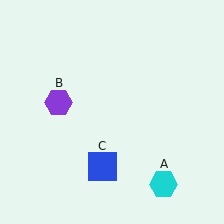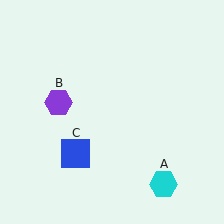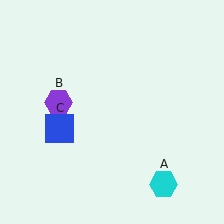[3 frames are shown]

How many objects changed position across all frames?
1 object changed position: blue square (object C).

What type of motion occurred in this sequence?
The blue square (object C) rotated clockwise around the center of the scene.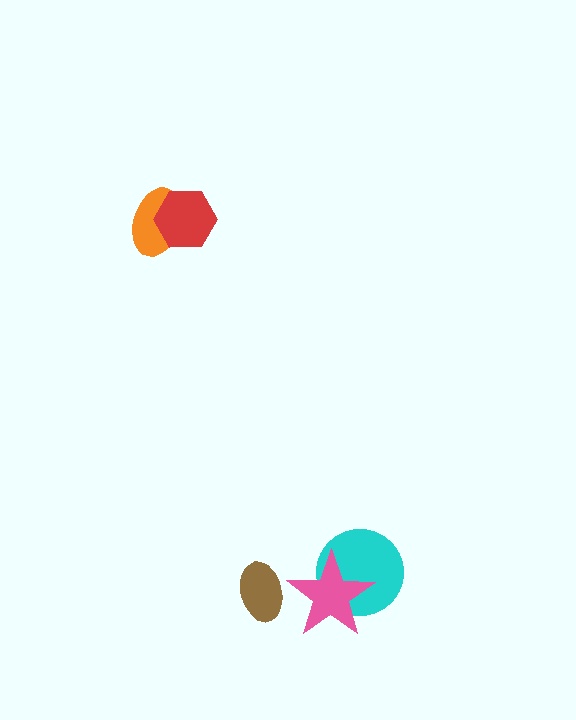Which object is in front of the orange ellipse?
The red hexagon is in front of the orange ellipse.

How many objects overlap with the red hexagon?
1 object overlaps with the red hexagon.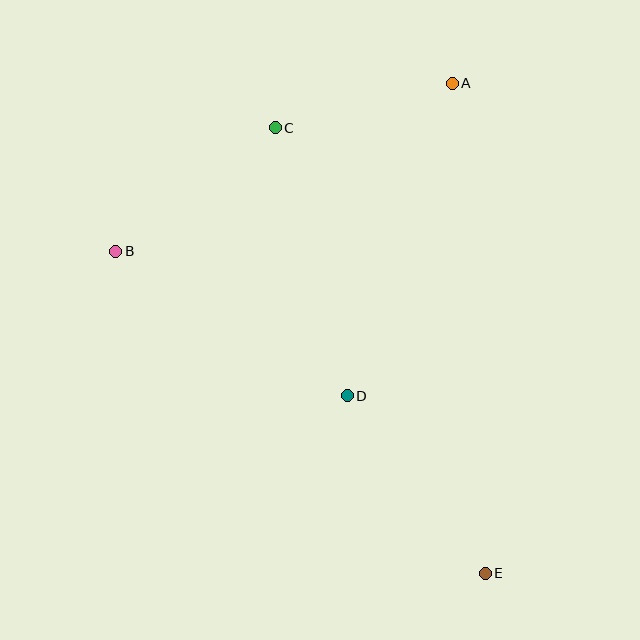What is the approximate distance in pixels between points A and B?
The distance between A and B is approximately 376 pixels.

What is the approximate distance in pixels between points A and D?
The distance between A and D is approximately 330 pixels.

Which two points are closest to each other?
Points A and C are closest to each other.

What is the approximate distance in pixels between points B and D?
The distance between B and D is approximately 273 pixels.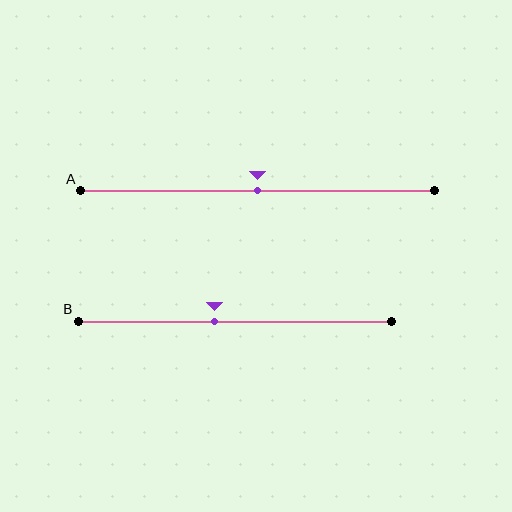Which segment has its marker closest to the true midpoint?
Segment A has its marker closest to the true midpoint.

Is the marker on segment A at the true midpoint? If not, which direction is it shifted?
Yes, the marker on segment A is at the true midpoint.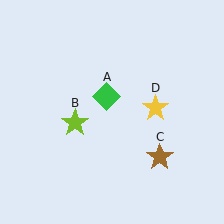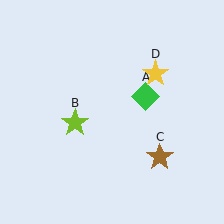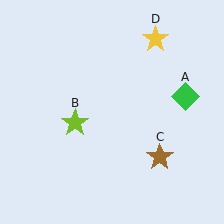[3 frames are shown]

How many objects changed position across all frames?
2 objects changed position: green diamond (object A), yellow star (object D).